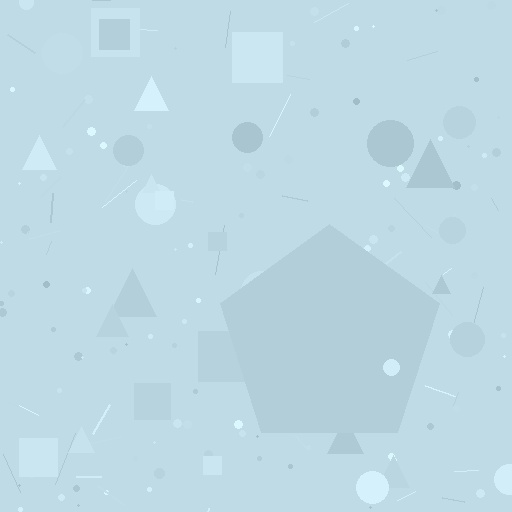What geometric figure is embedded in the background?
A pentagon is embedded in the background.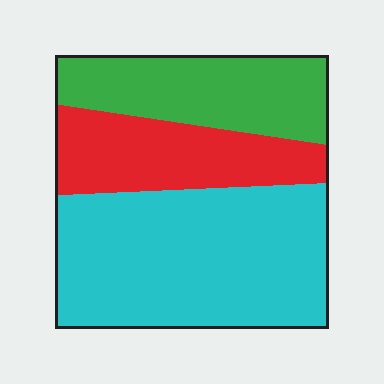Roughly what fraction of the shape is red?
Red takes up less than a quarter of the shape.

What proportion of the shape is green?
Green covers about 25% of the shape.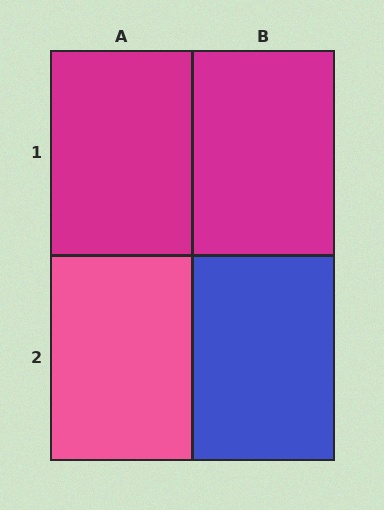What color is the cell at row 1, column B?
Magenta.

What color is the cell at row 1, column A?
Magenta.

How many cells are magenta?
2 cells are magenta.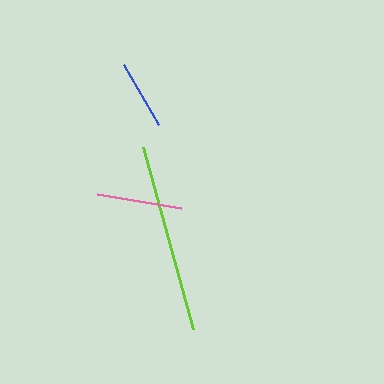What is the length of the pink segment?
The pink segment is approximately 85 pixels long.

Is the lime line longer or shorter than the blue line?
The lime line is longer than the blue line.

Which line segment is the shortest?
The blue line is the shortest at approximately 70 pixels.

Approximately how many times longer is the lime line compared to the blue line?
The lime line is approximately 2.7 times the length of the blue line.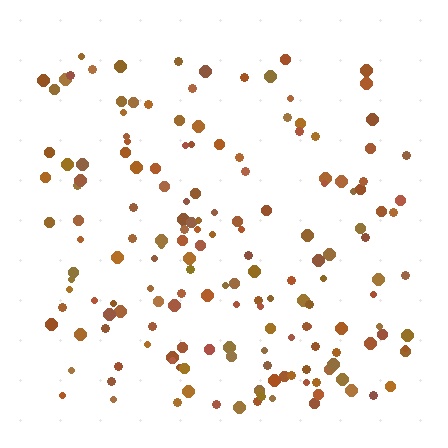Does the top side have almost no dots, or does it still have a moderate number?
Still a moderate number, just noticeably fewer than the bottom.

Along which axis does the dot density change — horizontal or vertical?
Vertical.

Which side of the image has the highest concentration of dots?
The bottom.